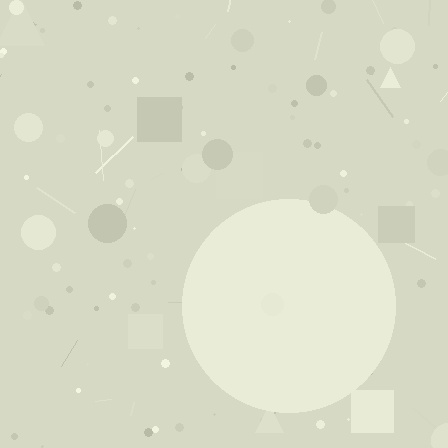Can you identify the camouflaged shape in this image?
The camouflaged shape is a circle.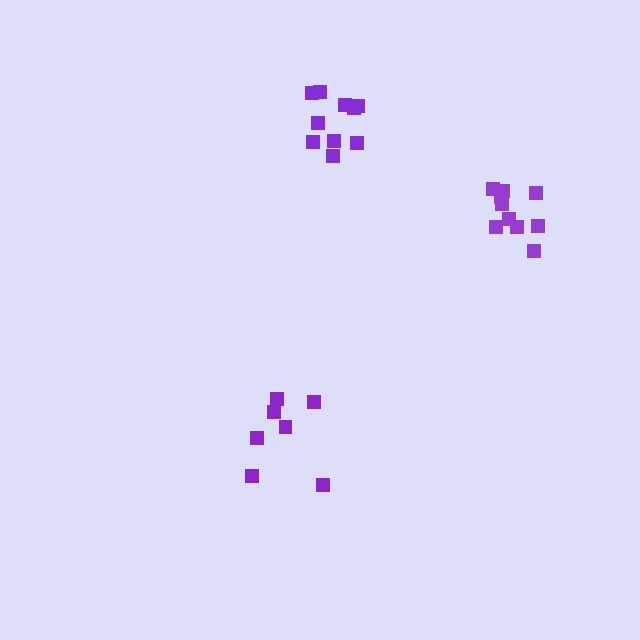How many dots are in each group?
Group 1: 7 dots, Group 2: 10 dots, Group 3: 10 dots (27 total).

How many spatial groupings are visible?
There are 3 spatial groupings.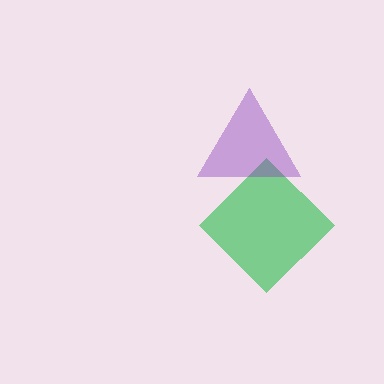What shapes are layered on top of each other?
The layered shapes are: a green diamond, a purple triangle.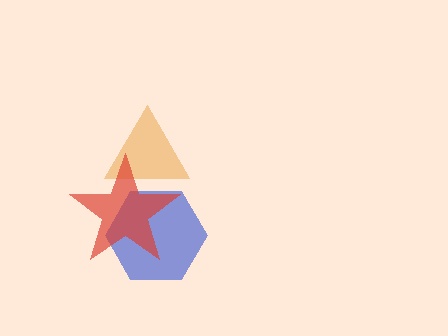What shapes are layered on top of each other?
The layered shapes are: an orange triangle, a blue hexagon, a red star.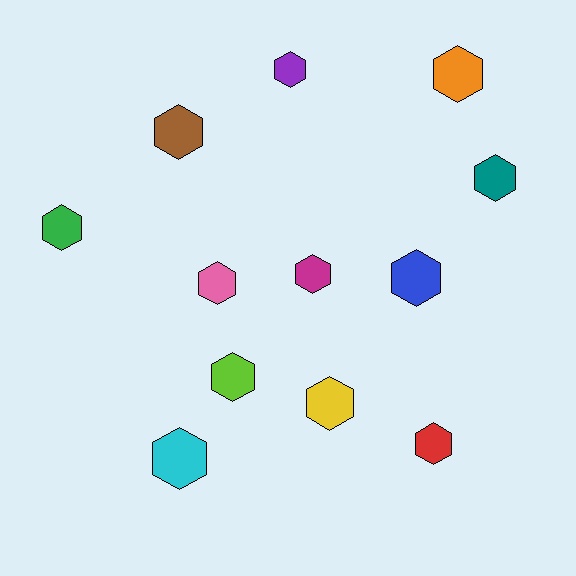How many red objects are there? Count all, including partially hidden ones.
There is 1 red object.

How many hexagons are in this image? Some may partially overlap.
There are 12 hexagons.